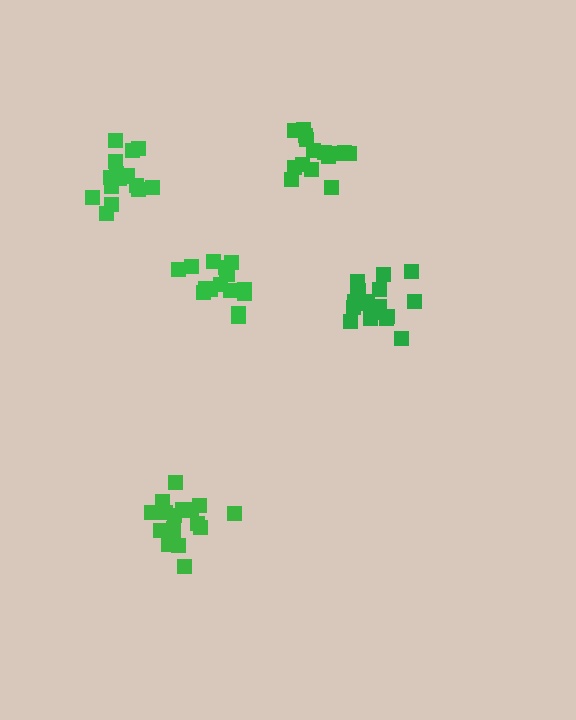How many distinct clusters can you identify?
There are 5 distinct clusters.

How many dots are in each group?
Group 1: 19 dots, Group 2: 16 dots, Group 3: 15 dots, Group 4: 16 dots, Group 5: 19 dots (85 total).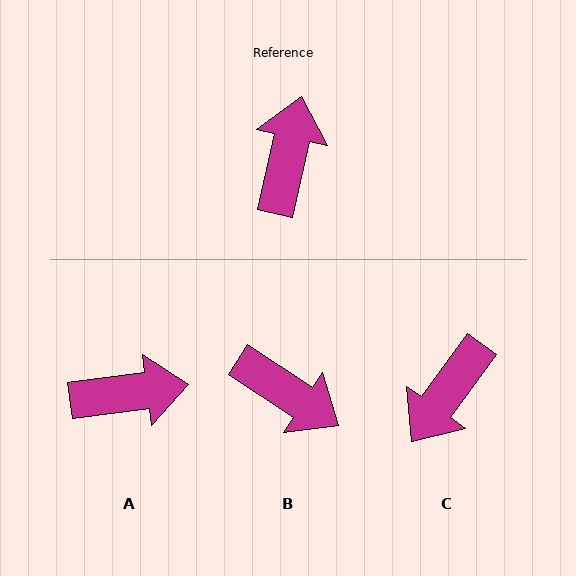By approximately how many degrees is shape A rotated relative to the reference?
Approximately 70 degrees clockwise.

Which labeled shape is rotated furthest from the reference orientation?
C, about 157 degrees away.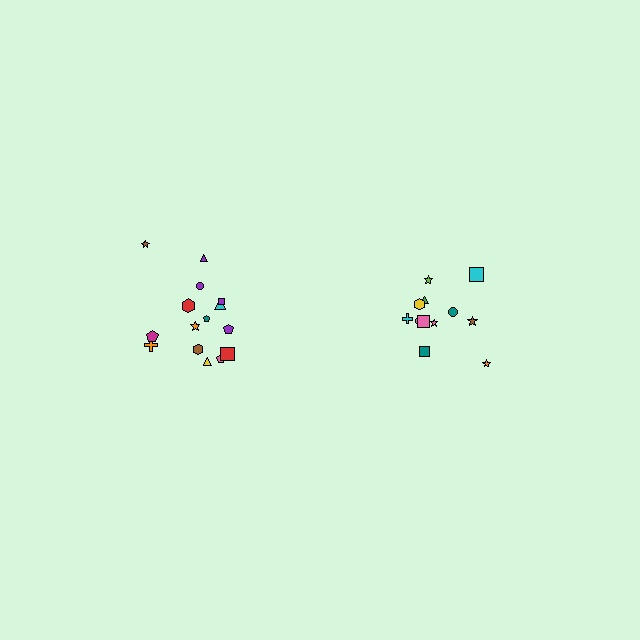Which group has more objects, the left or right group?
The left group.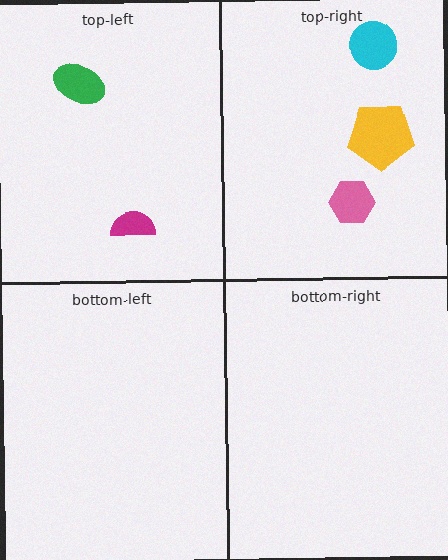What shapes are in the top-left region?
The green ellipse, the magenta semicircle.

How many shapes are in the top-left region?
2.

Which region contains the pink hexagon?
The top-right region.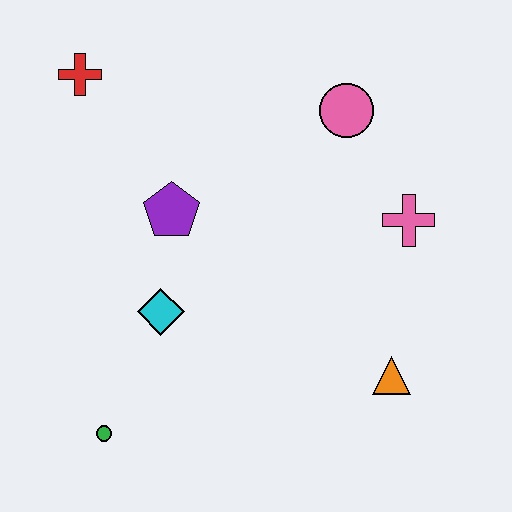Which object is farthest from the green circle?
The pink circle is farthest from the green circle.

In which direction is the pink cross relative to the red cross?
The pink cross is to the right of the red cross.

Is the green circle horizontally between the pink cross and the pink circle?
No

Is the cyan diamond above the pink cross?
No